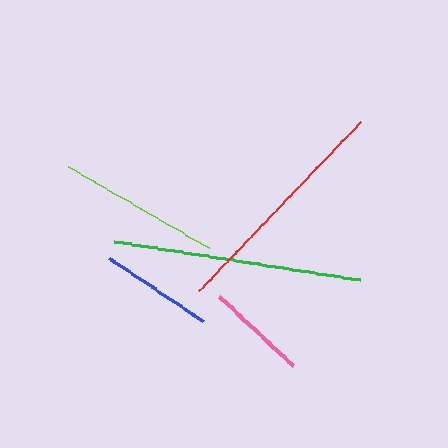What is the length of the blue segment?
The blue segment is approximately 114 pixels long.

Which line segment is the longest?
The green line is the longest at approximately 249 pixels.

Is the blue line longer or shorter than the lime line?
The lime line is longer than the blue line.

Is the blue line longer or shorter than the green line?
The green line is longer than the blue line.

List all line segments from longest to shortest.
From longest to shortest: green, red, lime, blue, pink.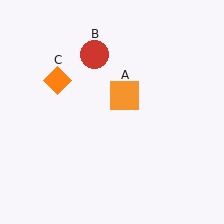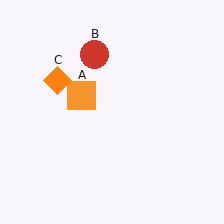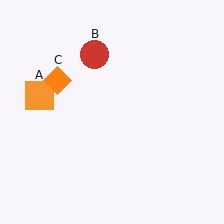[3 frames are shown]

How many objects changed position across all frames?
1 object changed position: orange square (object A).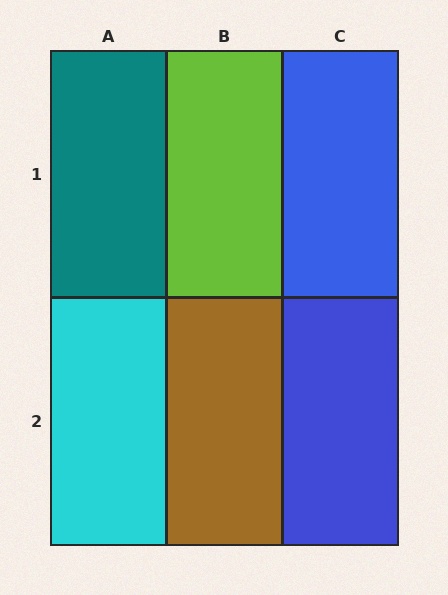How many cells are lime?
1 cell is lime.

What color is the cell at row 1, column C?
Blue.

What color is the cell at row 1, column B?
Lime.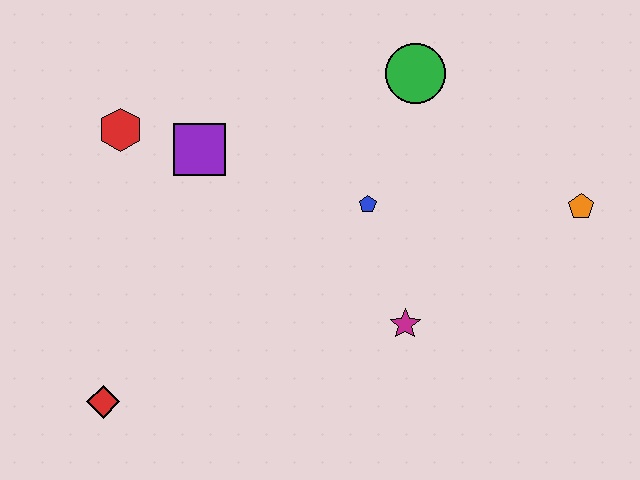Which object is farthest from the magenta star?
The red hexagon is farthest from the magenta star.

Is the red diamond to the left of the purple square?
Yes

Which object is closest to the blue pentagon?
The magenta star is closest to the blue pentagon.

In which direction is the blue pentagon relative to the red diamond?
The blue pentagon is to the right of the red diamond.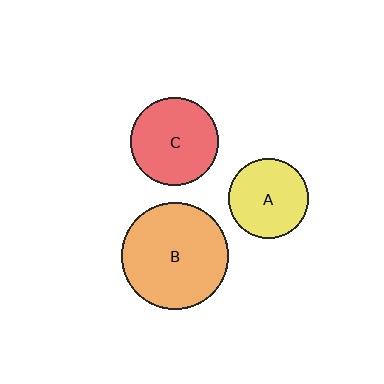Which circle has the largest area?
Circle B (orange).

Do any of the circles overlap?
No, none of the circles overlap.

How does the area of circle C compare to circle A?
Approximately 1.2 times.